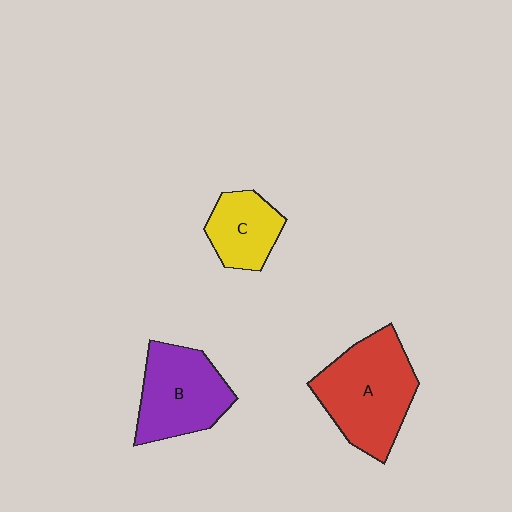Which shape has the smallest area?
Shape C (yellow).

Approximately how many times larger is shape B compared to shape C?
Approximately 1.5 times.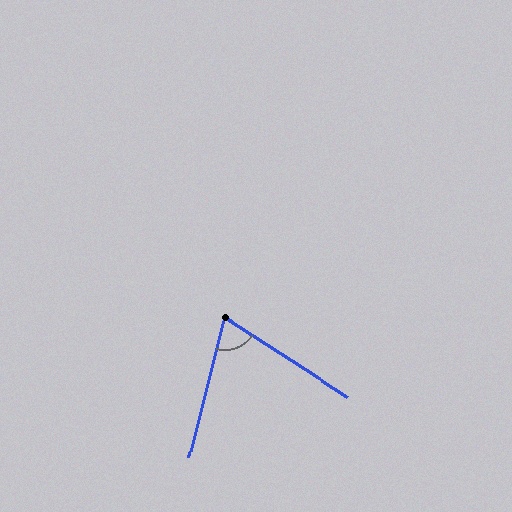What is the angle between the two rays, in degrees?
Approximately 71 degrees.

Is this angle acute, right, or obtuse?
It is acute.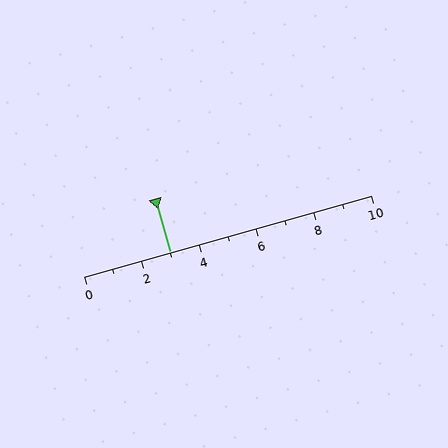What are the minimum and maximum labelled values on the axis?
The axis runs from 0 to 10.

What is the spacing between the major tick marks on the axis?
The major ticks are spaced 2 apart.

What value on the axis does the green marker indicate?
The marker indicates approximately 3.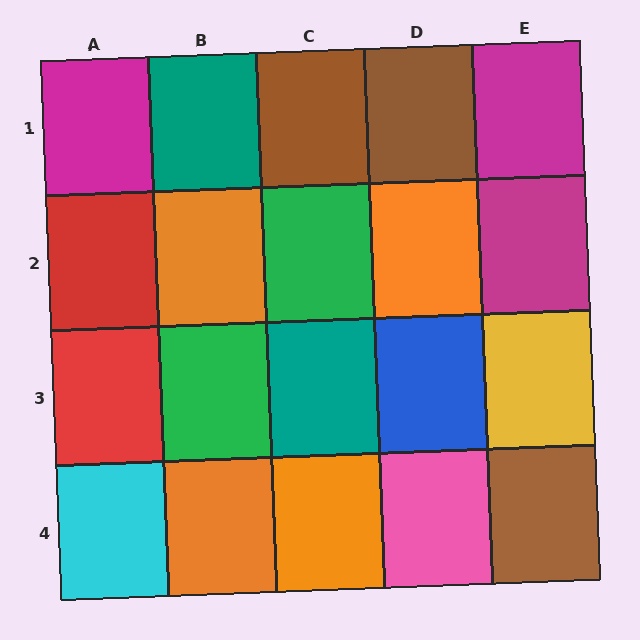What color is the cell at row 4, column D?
Pink.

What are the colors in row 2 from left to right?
Red, orange, green, orange, magenta.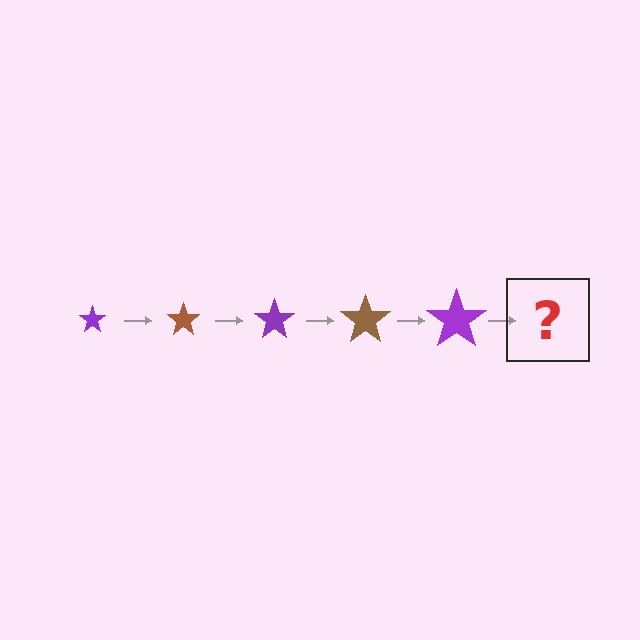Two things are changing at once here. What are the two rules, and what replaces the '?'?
The two rules are that the star grows larger each step and the color cycles through purple and brown. The '?' should be a brown star, larger than the previous one.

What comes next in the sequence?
The next element should be a brown star, larger than the previous one.